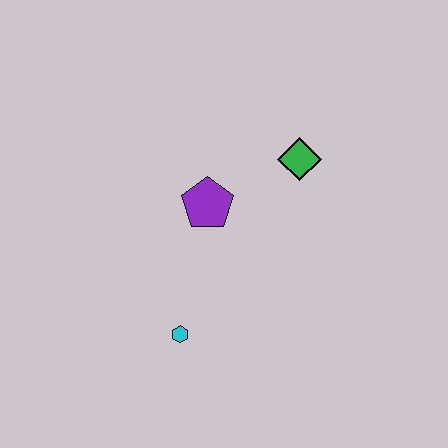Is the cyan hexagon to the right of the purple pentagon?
No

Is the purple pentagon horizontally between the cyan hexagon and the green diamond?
Yes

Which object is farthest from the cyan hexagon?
The green diamond is farthest from the cyan hexagon.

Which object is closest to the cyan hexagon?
The purple pentagon is closest to the cyan hexagon.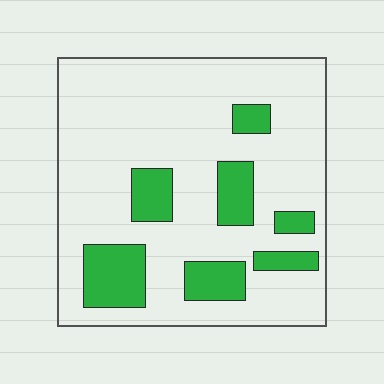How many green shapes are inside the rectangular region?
7.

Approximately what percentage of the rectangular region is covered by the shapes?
Approximately 20%.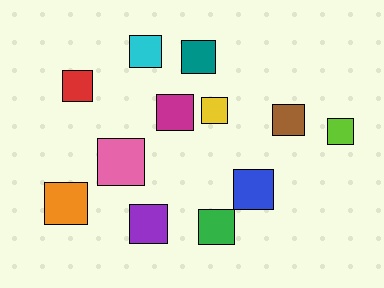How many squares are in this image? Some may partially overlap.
There are 12 squares.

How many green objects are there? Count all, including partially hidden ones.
There is 1 green object.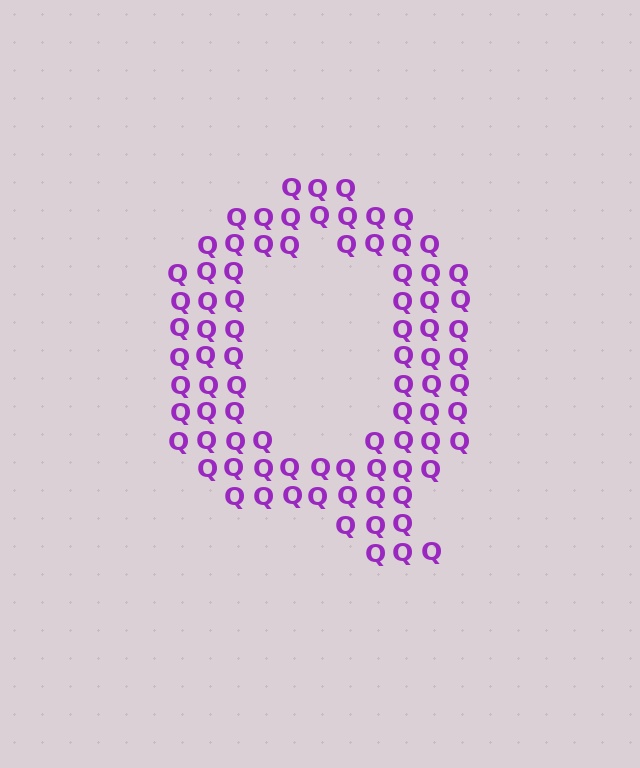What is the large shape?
The large shape is the letter Q.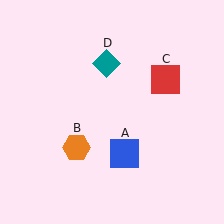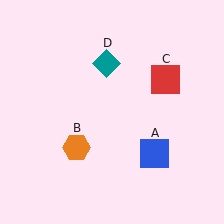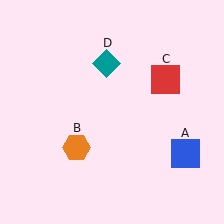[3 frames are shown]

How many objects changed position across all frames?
1 object changed position: blue square (object A).